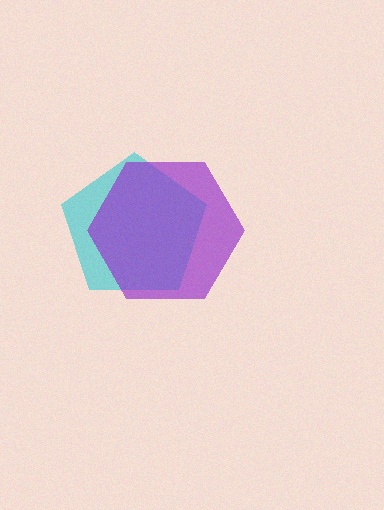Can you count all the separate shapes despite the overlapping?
Yes, there are 2 separate shapes.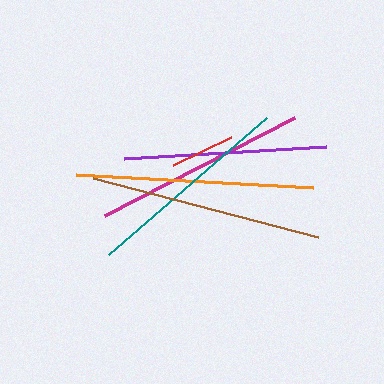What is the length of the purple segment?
The purple segment is approximately 202 pixels long.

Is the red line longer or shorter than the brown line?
The brown line is longer than the red line.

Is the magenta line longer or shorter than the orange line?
The orange line is longer than the magenta line.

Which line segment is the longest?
The orange line is the longest at approximately 237 pixels.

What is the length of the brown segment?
The brown segment is approximately 232 pixels long.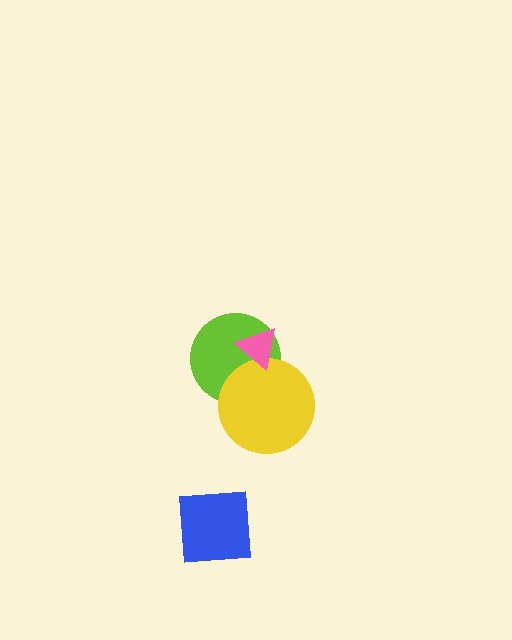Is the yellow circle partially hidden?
Yes, it is partially covered by another shape.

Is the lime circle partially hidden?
Yes, it is partially covered by another shape.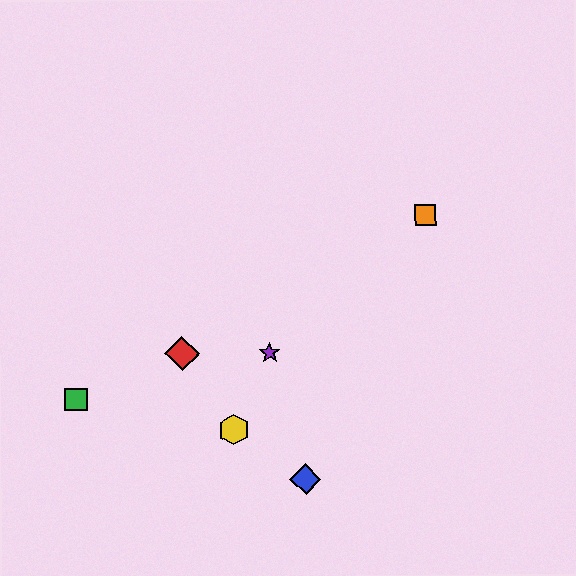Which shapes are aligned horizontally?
The red diamond, the purple star are aligned horizontally.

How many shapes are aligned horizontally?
2 shapes (the red diamond, the purple star) are aligned horizontally.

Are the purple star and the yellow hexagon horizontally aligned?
No, the purple star is at y≈353 and the yellow hexagon is at y≈430.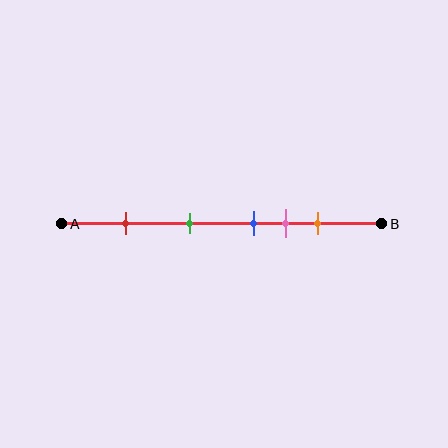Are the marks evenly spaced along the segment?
No, the marks are not evenly spaced.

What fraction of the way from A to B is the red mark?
The red mark is approximately 20% (0.2) of the way from A to B.